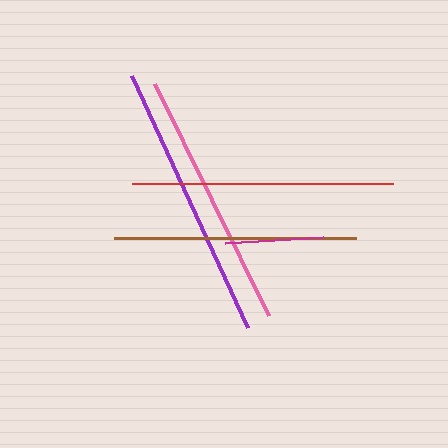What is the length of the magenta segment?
The magenta segment is approximately 99 pixels long.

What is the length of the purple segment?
The purple segment is approximately 277 pixels long.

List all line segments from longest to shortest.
From longest to shortest: purple, red, pink, brown, magenta.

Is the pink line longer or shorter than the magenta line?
The pink line is longer than the magenta line.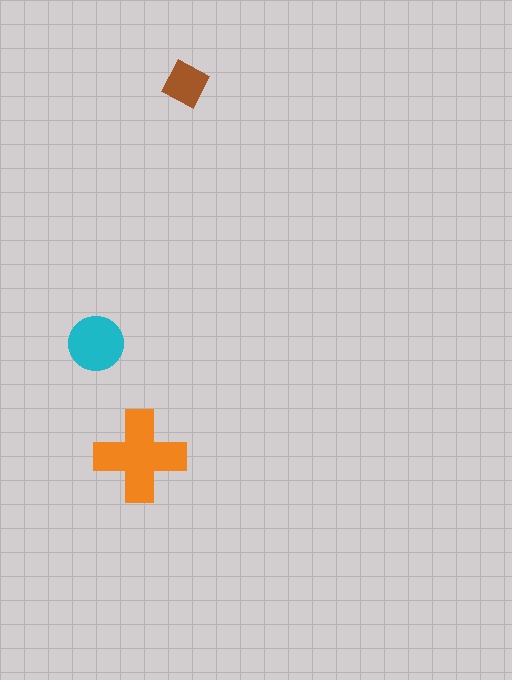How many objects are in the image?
There are 3 objects in the image.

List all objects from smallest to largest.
The brown square, the cyan circle, the orange cross.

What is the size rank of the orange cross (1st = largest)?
1st.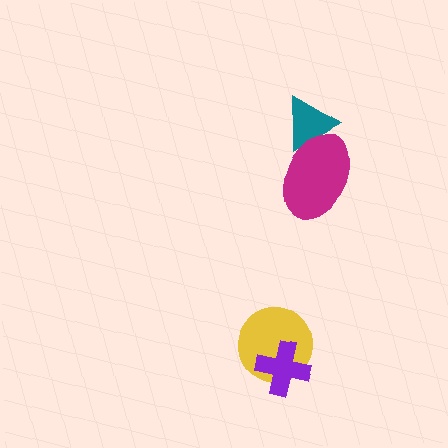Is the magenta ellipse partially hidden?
No, no other shape covers it.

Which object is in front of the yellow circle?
The purple cross is in front of the yellow circle.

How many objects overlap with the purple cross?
1 object overlaps with the purple cross.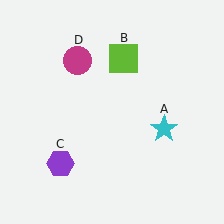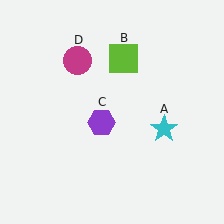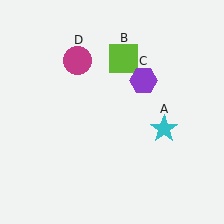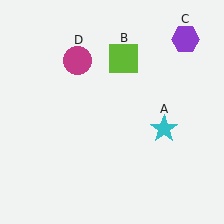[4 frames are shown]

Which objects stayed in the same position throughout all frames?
Cyan star (object A) and lime square (object B) and magenta circle (object D) remained stationary.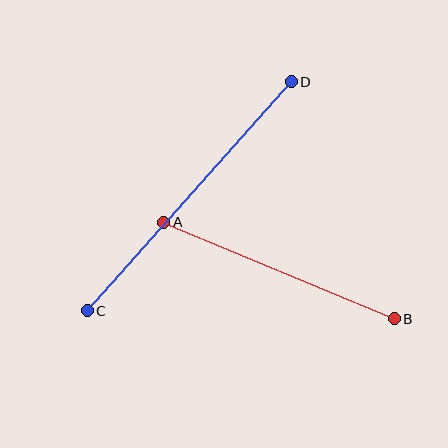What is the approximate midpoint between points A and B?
The midpoint is at approximately (279, 270) pixels.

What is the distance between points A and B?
The distance is approximately 250 pixels.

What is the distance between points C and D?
The distance is approximately 307 pixels.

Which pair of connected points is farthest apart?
Points C and D are farthest apart.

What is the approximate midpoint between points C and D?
The midpoint is at approximately (189, 196) pixels.